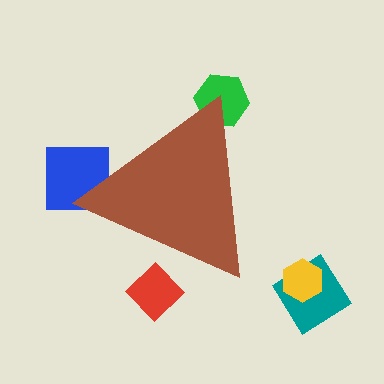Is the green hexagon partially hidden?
Yes, the green hexagon is partially hidden behind the brown triangle.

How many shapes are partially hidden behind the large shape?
3 shapes are partially hidden.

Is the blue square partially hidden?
Yes, the blue square is partially hidden behind the brown triangle.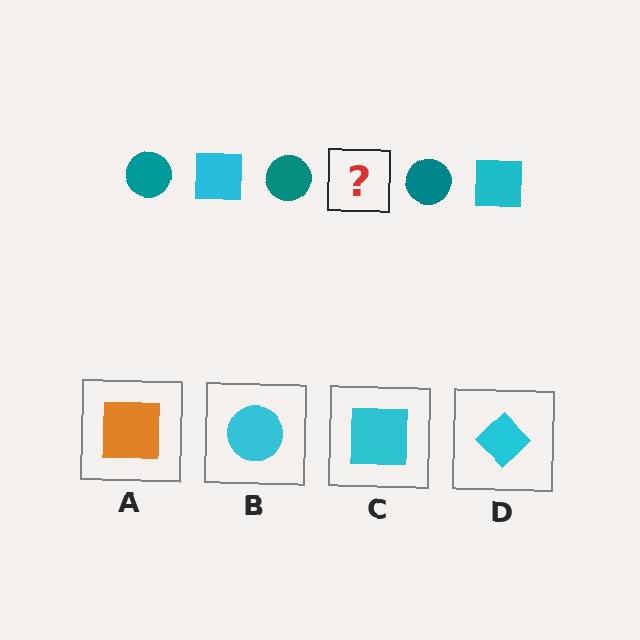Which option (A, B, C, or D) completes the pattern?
C.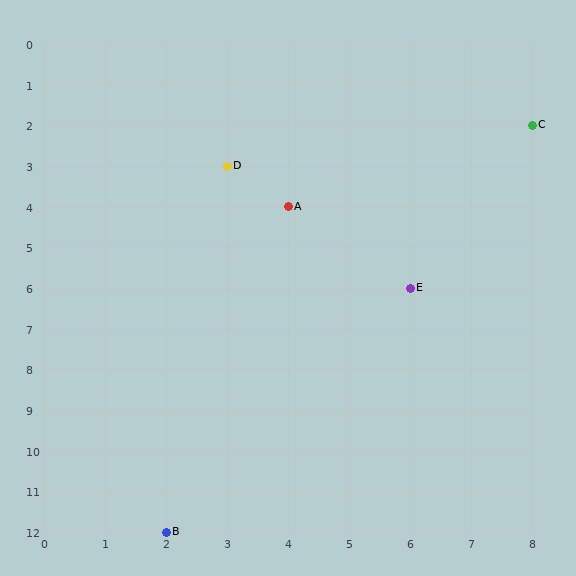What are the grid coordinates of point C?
Point C is at grid coordinates (8, 2).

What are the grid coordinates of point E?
Point E is at grid coordinates (6, 6).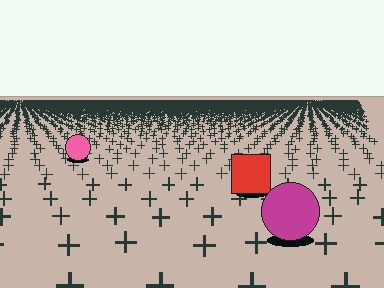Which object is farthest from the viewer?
The pink circle is farthest from the viewer. It appears smaller and the ground texture around it is denser.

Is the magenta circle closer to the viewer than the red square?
Yes. The magenta circle is closer — you can tell from the texture gradient: the ground texture is coarser near it.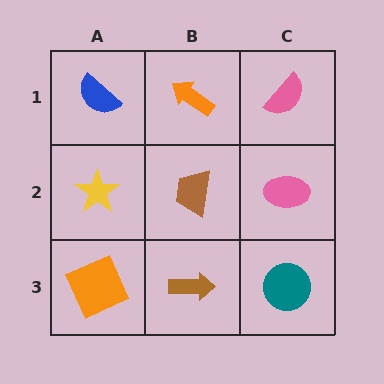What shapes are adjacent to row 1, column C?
A pink ellipse (row 2, column C), an orange arrow (row 1, column B).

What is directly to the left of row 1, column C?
An orange arrow.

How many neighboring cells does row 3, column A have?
2.